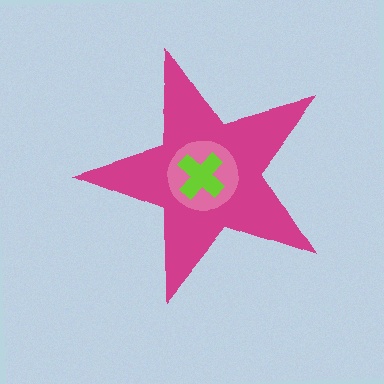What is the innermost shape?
The lime cross.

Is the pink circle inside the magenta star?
Yes.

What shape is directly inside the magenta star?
The pink circle.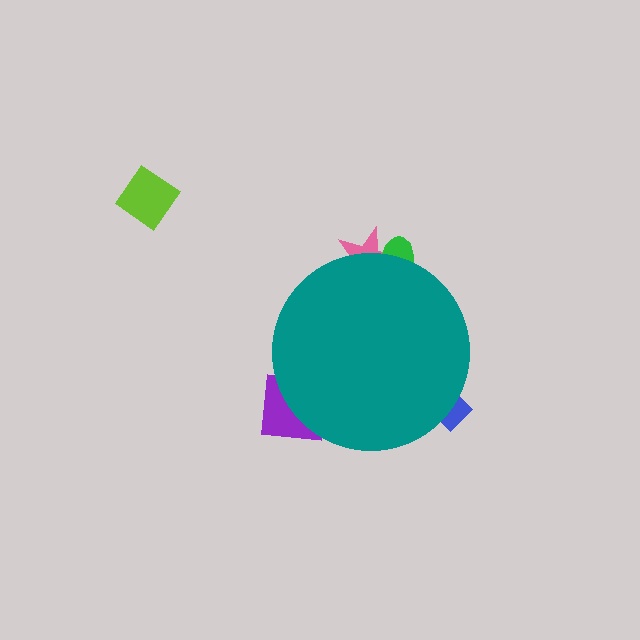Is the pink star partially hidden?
Yes, the pink star is partially hidden behind the teal circle.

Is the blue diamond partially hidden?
Yes, the blue diamond is partially hidden behind the teal circle.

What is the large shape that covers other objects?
A teal circle.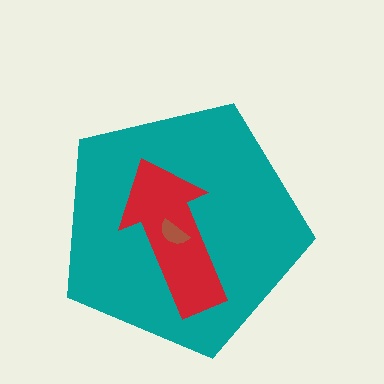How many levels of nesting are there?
3.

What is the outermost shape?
The teal pentagon.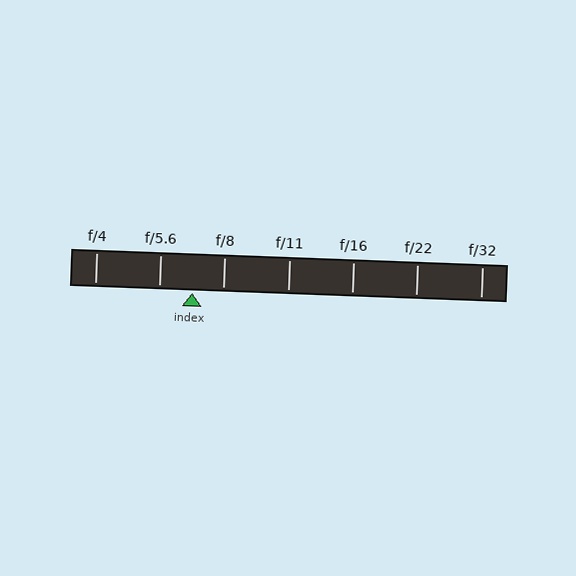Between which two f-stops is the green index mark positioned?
The index mark is between f/5.6 and f/8.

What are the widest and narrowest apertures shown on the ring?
The widest aperture shown is f/4 and the narrowest is f/32.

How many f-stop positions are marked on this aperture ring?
There are 7 f-stop positions marked.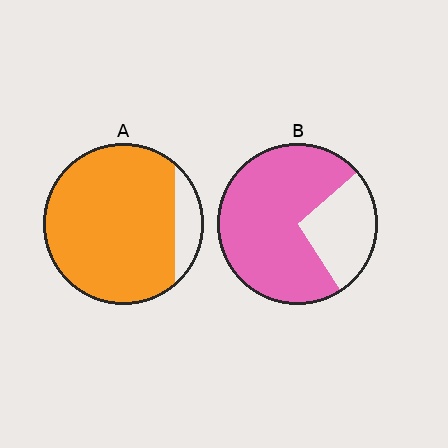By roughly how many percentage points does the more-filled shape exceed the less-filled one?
By roughly 15 percentage points (A over B).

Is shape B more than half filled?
Yes.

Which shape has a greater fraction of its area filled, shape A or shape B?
Shape A.